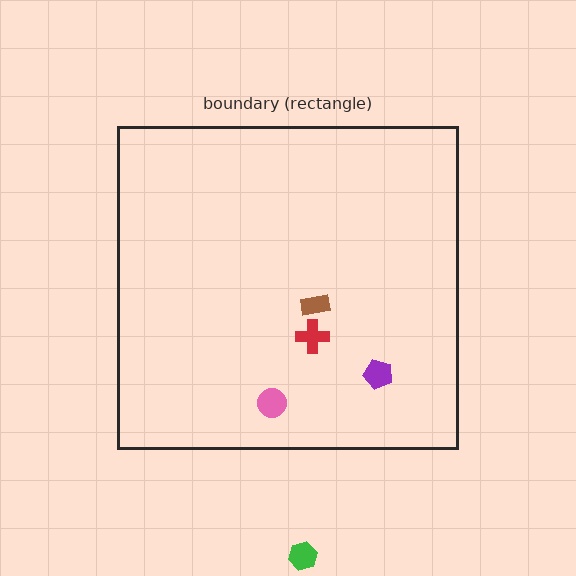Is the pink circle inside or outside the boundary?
Inside.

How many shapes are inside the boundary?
4 inside, 1 outside.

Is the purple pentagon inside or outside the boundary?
Inside.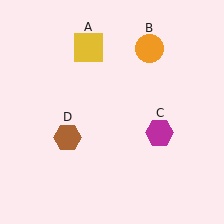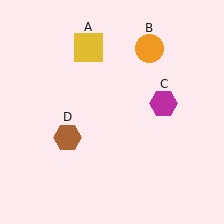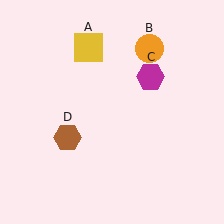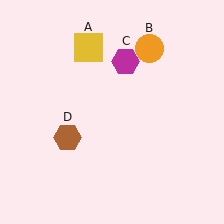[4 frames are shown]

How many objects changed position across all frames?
1 object changed position: magenta hexagon (object C).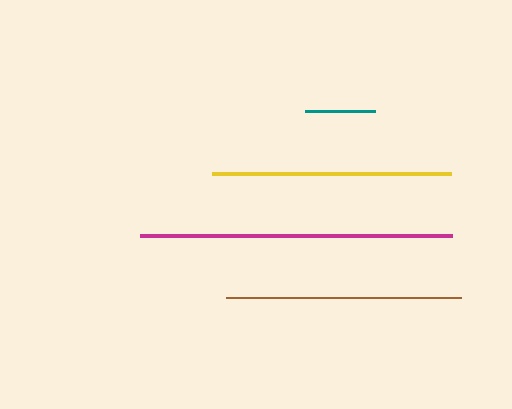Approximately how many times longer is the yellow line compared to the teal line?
The yellow line is approximately 3.4 times the length of the teal line.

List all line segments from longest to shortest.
From longest to shortest: magenta, yellow, brown, teal.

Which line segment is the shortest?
The teal line is the shortest at approximately 70 pixels.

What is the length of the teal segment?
The teal segment is approximately 70 pixels long.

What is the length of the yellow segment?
The yellow segment is approximately 239 pixels long.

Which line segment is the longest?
The magenta line is the longest at approximately 312 pixels.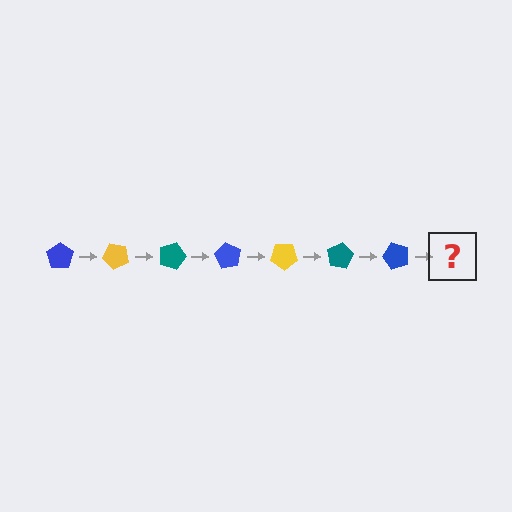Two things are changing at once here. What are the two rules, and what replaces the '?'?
The two rules are that it rotates 45 degrees each step and the color cycles through blue, yellow, and teal. The '?' should be a yellow pentagon, rotated 315 degrees from the start.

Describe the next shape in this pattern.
It should be a yellow pentagon, rotated 315 degrees from the start.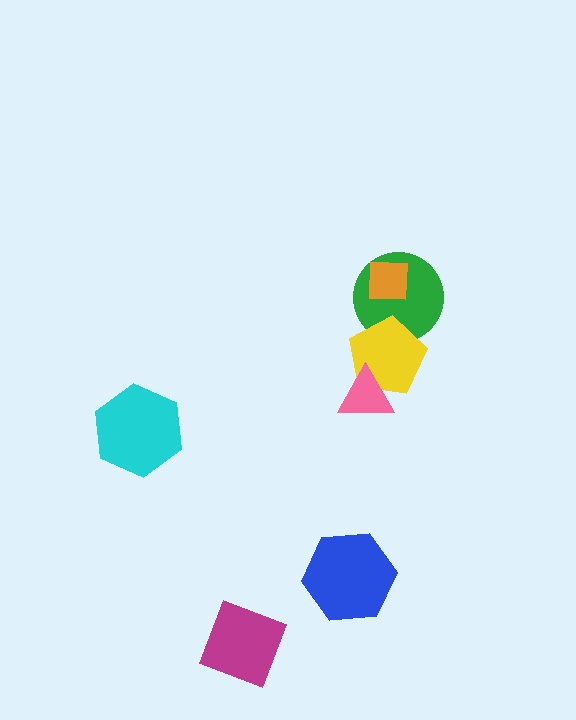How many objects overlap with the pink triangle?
1 object overlaps with the pink triangle.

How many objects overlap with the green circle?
2 objects overlap with the green circle.